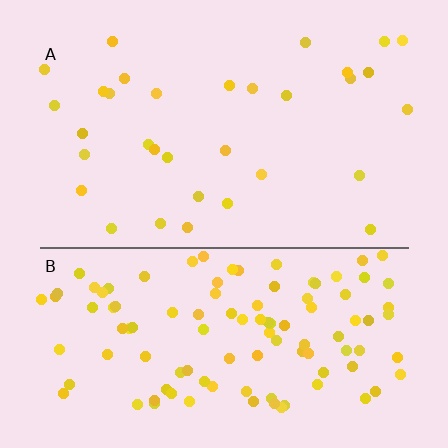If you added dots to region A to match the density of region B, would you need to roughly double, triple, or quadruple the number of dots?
Approximately triple.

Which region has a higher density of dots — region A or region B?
B (the bottom).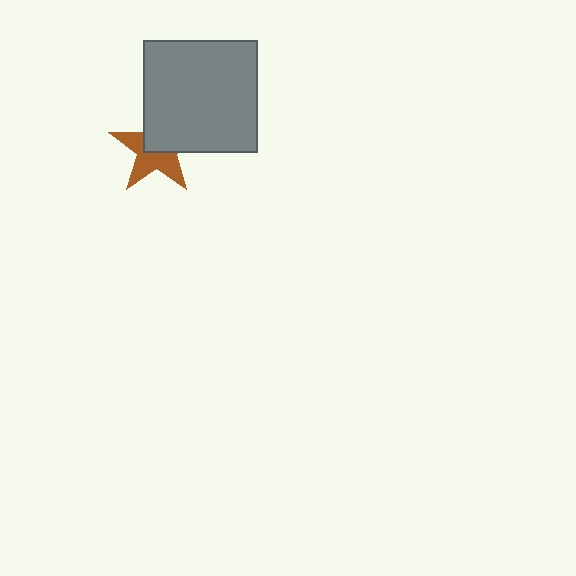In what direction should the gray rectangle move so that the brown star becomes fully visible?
The gray rectangle should move toward the upper-right. That is the shortest direction to clear the overlap and leave the brown star fully visible.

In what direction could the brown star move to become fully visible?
The brown star could move toward the lower-left. That would shift it out from behind the gray rectangle entirely.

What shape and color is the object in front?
The object in front is a gray rectangle.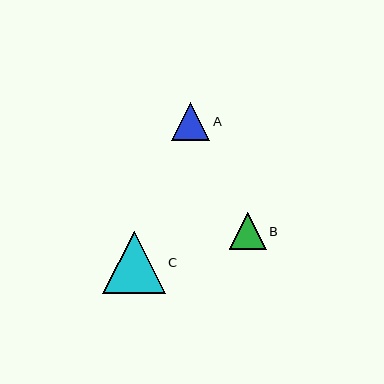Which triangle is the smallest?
Triangle B is the smallest with a size of approximately 37 pixels.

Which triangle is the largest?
Triangle C is the largest with a size of approximately 62 pixels.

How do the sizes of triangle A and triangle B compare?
Triangle A and triangle B are approximately the same size.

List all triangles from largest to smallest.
From largest to smallest: C, A, B.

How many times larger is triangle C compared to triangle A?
Triangle C is approximately 1.6 times the size of triangle A.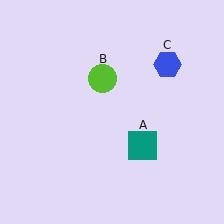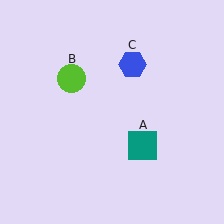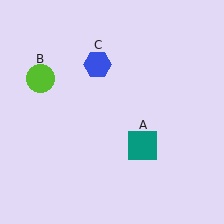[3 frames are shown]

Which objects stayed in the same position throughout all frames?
Teal square (object A) remained stationary.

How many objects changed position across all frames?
2 objects changed position: lime circle (object B), blue hexagon (object C).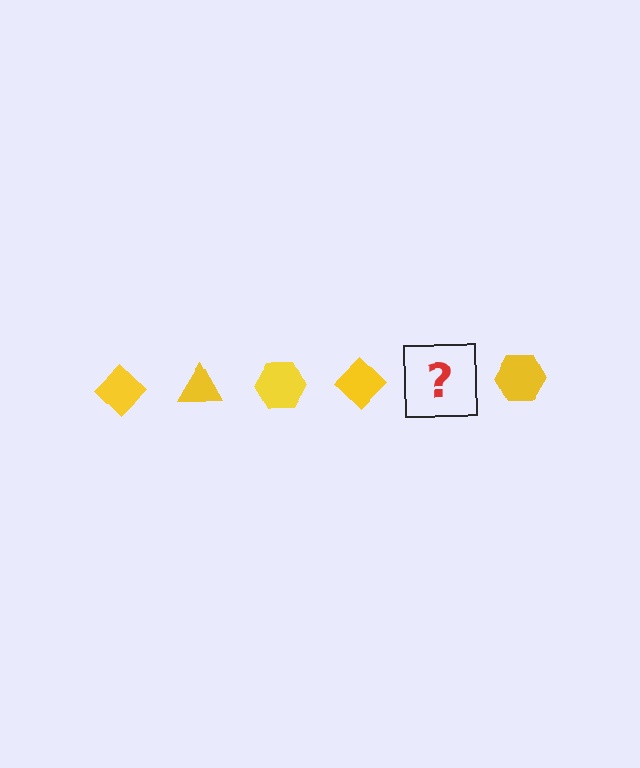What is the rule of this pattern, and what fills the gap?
The rule is that the pattern cycles through diamond, triangle, hexagon shapes in yellow. The gap should be filled with a yellow triangle.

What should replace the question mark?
The question mark should be replaced with a yellow triangle.